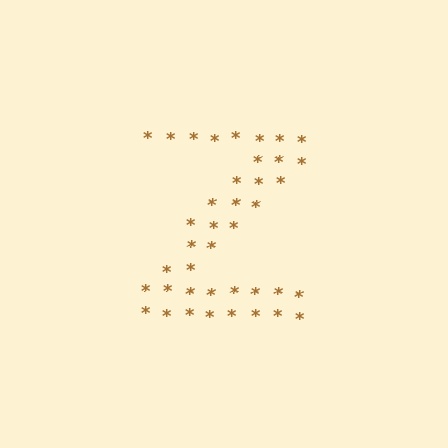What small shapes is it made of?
It is made of small asterisks.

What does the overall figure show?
The overall figure shows the letter Z.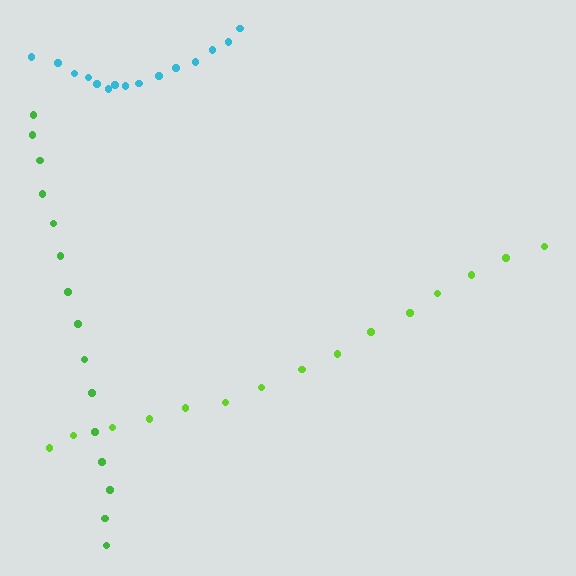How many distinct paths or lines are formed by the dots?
There are 3 distinct paths.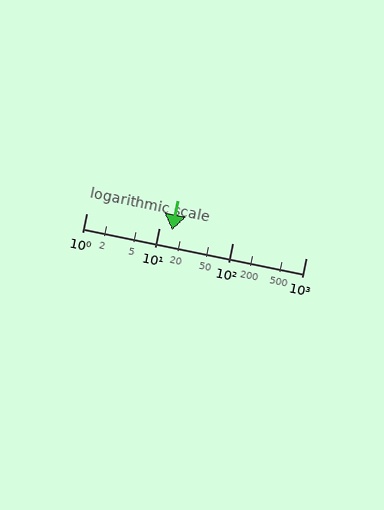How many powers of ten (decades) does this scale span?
The scale spans 3 decades, from 1 to 1000.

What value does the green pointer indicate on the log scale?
The pointer indicates approximately 15.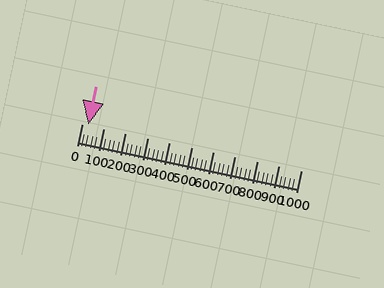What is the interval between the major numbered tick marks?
The major tick marks are spaced 100 units apart.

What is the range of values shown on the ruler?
The ruler shows values from 0 to 1000.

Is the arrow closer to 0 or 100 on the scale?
The arrow is closer to 0.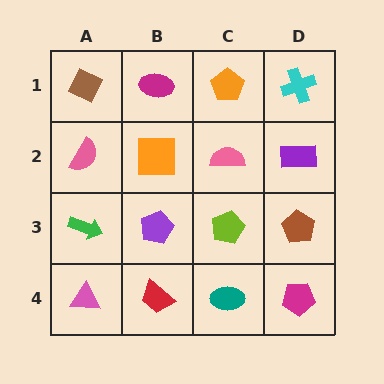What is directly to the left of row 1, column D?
An orange pentagon.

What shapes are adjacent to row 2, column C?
An orange pentagon (row 1, column C), a lime pentagon (row 3, column C), an orange square (row 2, column B), a purple rectangle (row 2, column D).